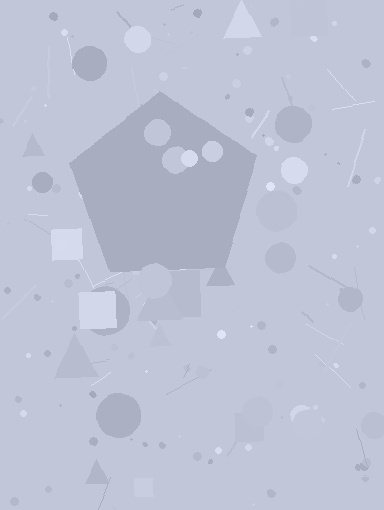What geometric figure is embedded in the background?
A pentagon is embedded in the background.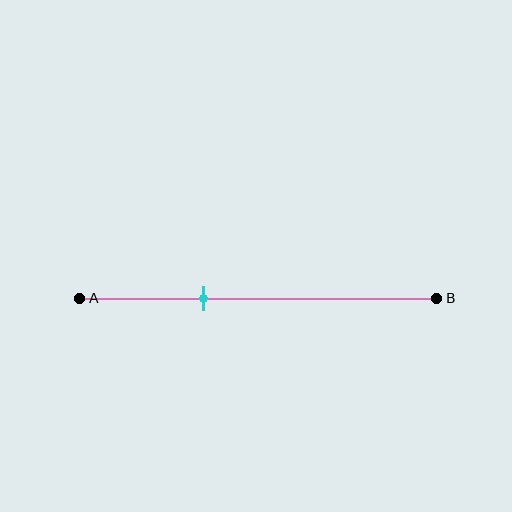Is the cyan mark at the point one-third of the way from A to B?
Yes, the mark is approximately at the one-third point.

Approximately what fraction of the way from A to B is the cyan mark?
The cyan mark is approximately 35% of the way from A to B.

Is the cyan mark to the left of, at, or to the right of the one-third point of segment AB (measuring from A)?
The cyan mark is approximately at the one-third point of segment AB.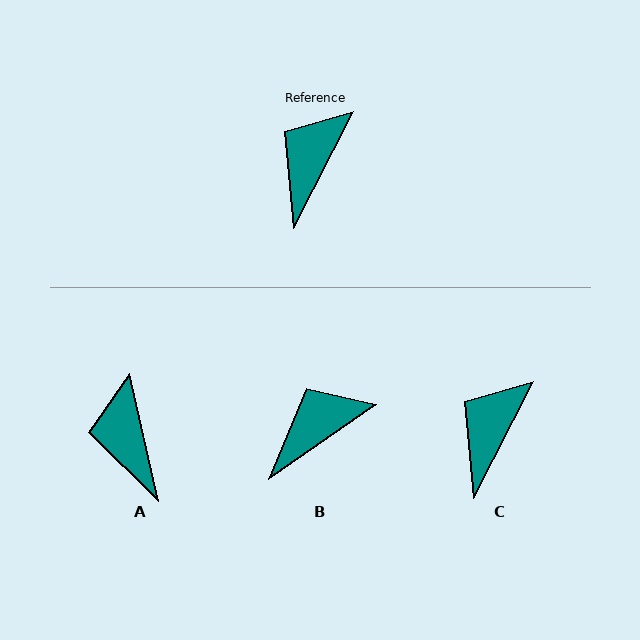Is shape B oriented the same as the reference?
No, it is off by about 29 degrees.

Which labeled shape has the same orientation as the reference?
C.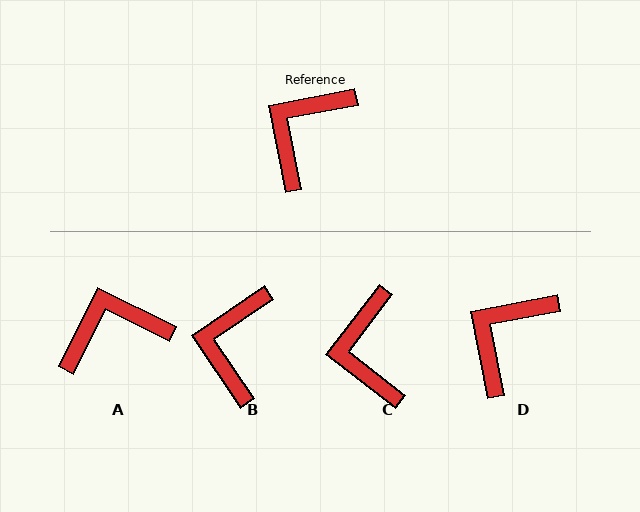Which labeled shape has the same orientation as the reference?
D.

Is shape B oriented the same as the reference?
No, it is off by about 23 degrees.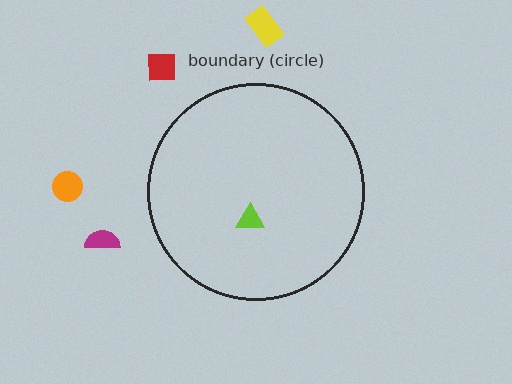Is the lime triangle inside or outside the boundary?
Inside.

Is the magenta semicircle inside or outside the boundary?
Outside.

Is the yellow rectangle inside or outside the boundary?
Outside.